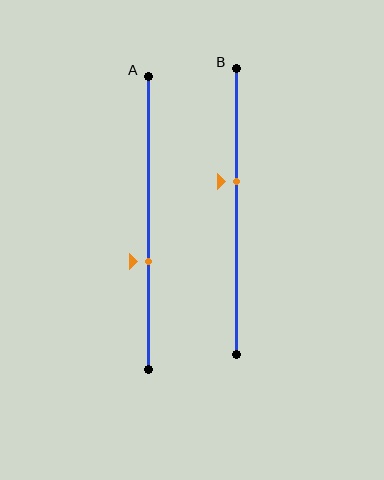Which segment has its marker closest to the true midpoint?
Segment B has its marker closest to the true midpoint.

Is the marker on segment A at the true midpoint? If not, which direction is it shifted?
No, the marker on segment A is shifted downward by about 13% of the segment length.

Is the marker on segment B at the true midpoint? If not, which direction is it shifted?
No, the marker on segment B is shifted upward by about 10% of the segment length.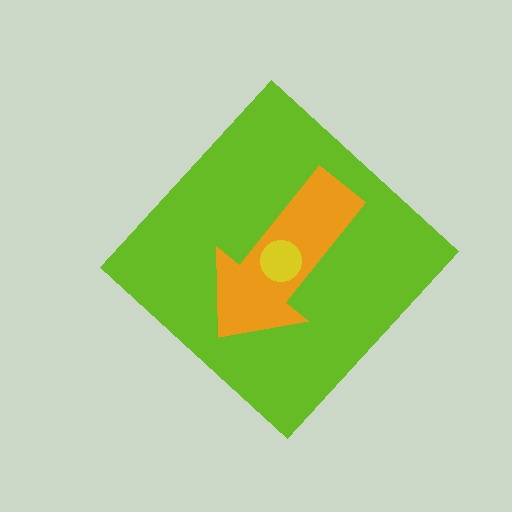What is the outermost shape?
The lime diamond.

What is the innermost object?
The yellow circle.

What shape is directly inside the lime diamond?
The orange arrow.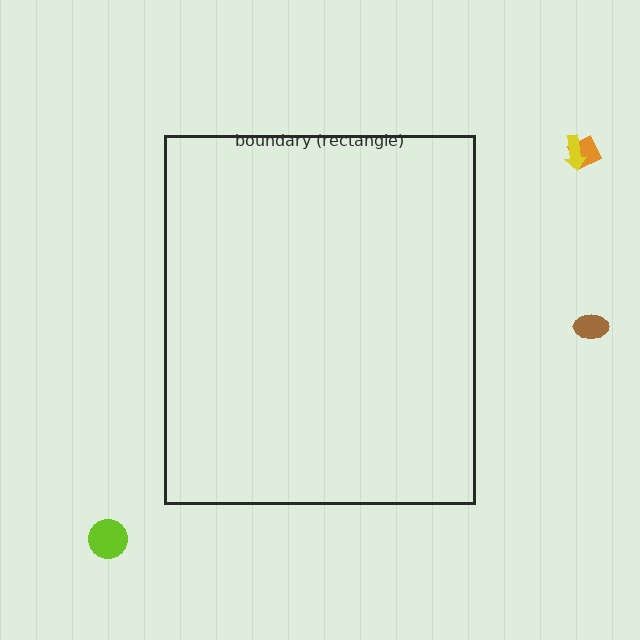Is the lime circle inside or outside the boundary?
Outside.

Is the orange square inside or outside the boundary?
Outside.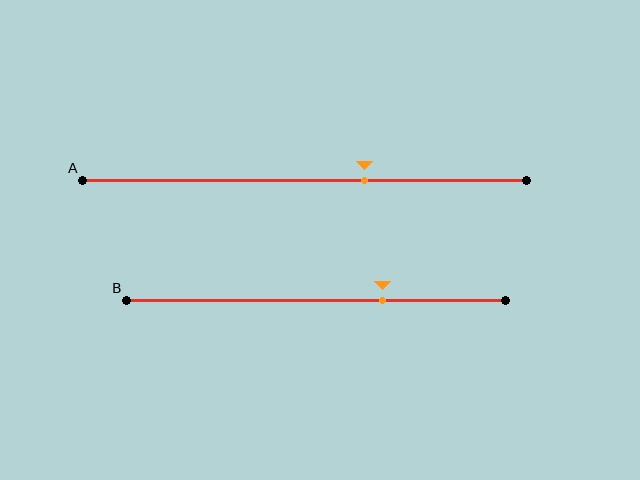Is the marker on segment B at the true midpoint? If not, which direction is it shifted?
No, the marker on segment B is shifted to the right by about 17% of the segment length.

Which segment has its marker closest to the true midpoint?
Segment A has its marker closest to the true midpoint.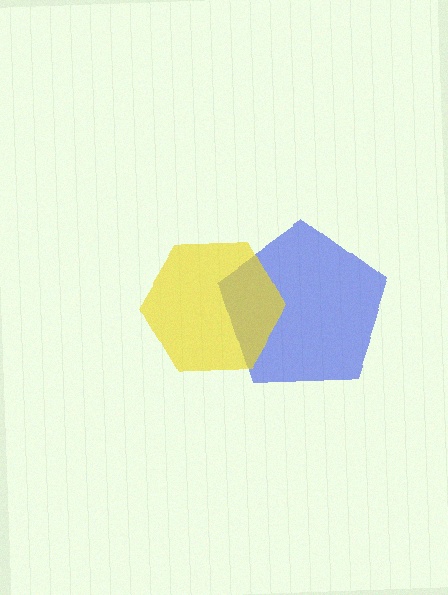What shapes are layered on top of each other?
The layered shapes are: a blue pentagon, a yellow hexagon.